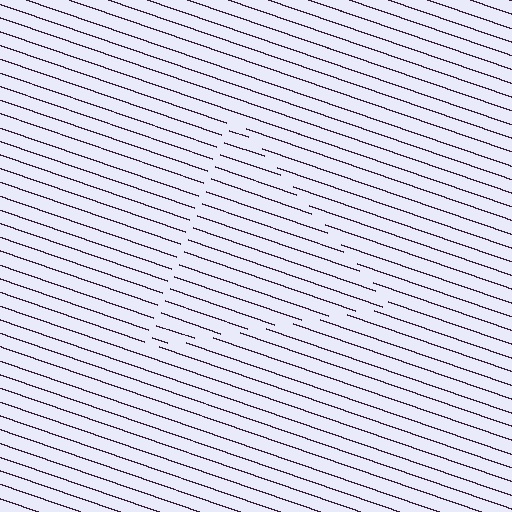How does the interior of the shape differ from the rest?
The interior of the shape contains the same grating, shifted by half a period — the contour is defined by the phase discontinuity where line-ends from the inner and outer gratings abut.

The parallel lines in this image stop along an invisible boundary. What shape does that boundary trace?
An illusory triangle. The interior of the shape contains the same grating, shifted by half a period — the contour is defined by the phase discontinuity where line-ends from the inner and outer gratings abut.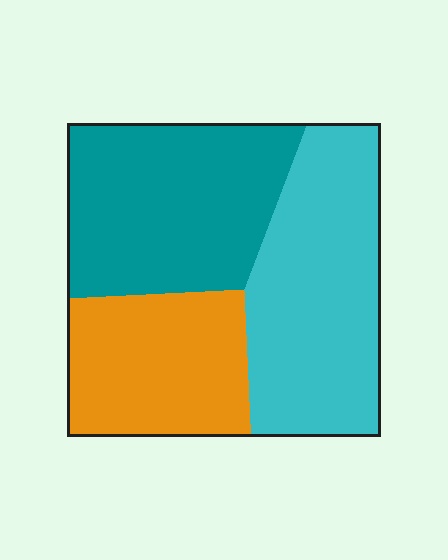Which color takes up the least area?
Orange, at roughly 25%.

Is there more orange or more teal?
Teal.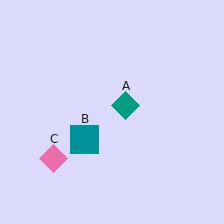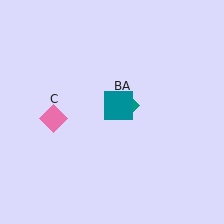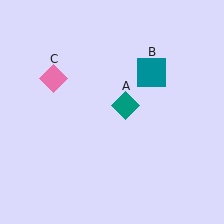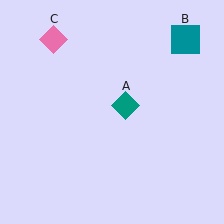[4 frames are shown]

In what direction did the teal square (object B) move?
The teal square (object B) moved up and to the right.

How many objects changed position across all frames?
2 objects changed position: teal square (object B), pink diamond (object C).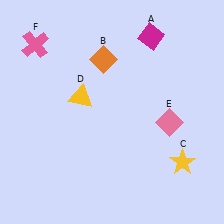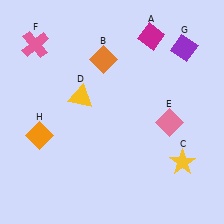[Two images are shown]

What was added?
A purple diamond (G), an orange diamond (H) were added in Image 2.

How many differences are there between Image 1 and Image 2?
There are 2 differences between the two images.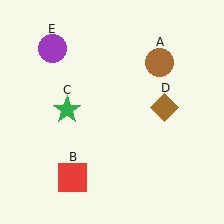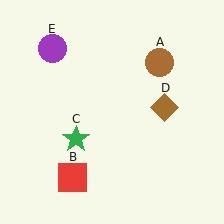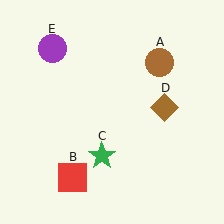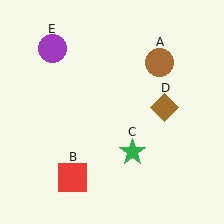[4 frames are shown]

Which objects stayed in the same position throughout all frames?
Brown circle (object A) and red square (object B) and brown diamond (object D) and purple circle (object E) remained stationary.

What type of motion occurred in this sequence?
The green star (object C) rotated counterclockwise around the center of the scene.